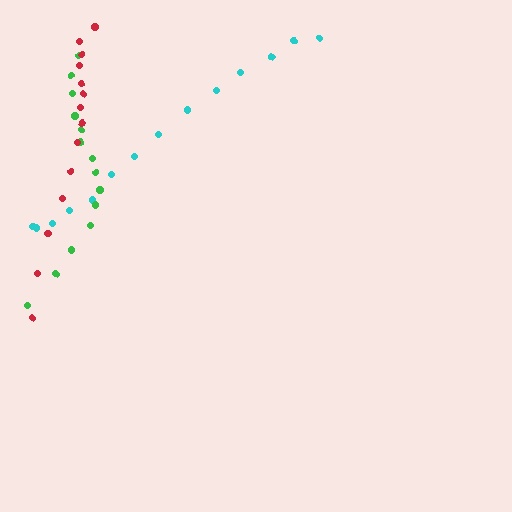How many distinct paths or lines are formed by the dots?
There are 3 distinct paths.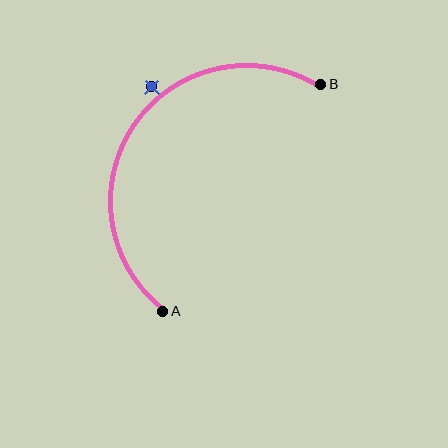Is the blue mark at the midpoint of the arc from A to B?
No — the blue mark does not lie on the arc at all. It sits slightly outside the curve.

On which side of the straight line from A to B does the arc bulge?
The arc bulges above and to the left of the straight line connecting A and B.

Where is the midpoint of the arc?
The arc midpoint is the point on the curve farthest from the straight line joining A and B. It sits above and to the left of that line.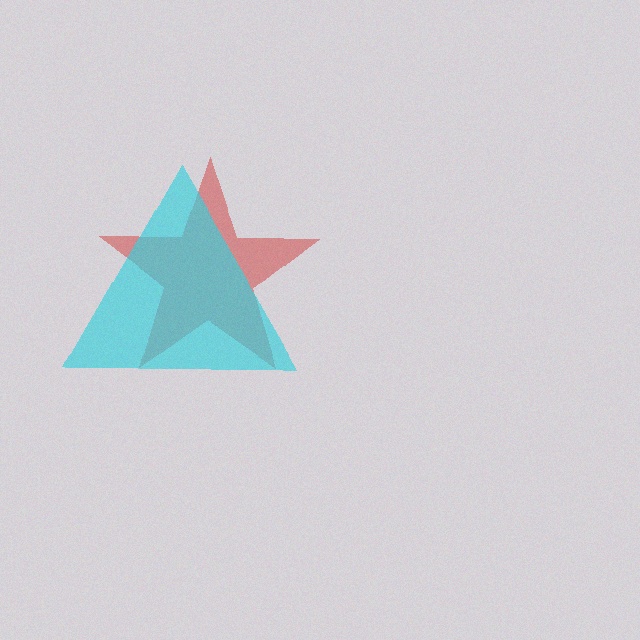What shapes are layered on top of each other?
The layered shapes are: a red star, a cyan triangle.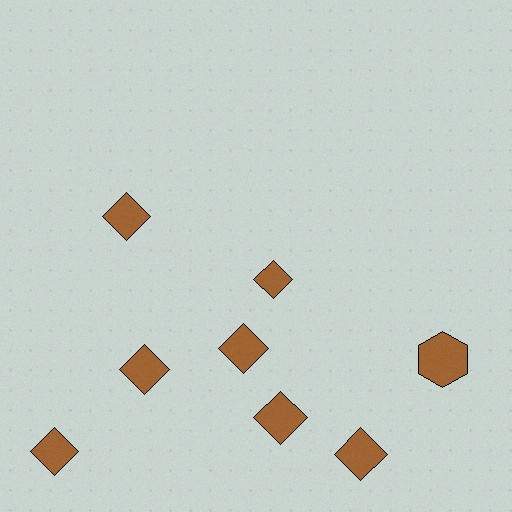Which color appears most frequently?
Brown, with 8 objects.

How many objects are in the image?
There are 8 objects.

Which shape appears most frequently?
Diamond, with 7 objects.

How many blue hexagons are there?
There are no blue hexagons.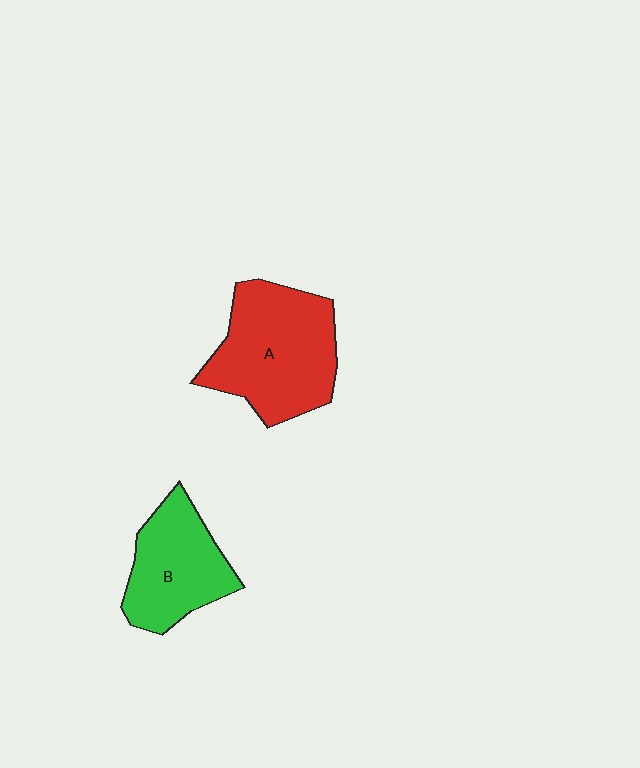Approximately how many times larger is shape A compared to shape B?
Approximately 1.4 times.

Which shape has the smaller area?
Shape B (green).